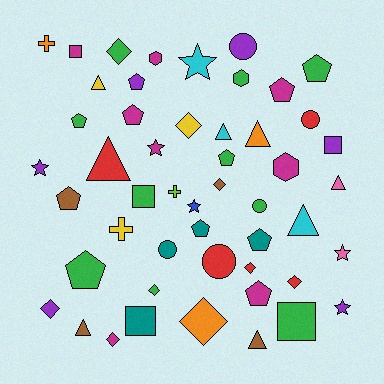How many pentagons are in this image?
There are 11 pentagons.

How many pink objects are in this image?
There are 2 pink objects.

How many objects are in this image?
There are 50 objects.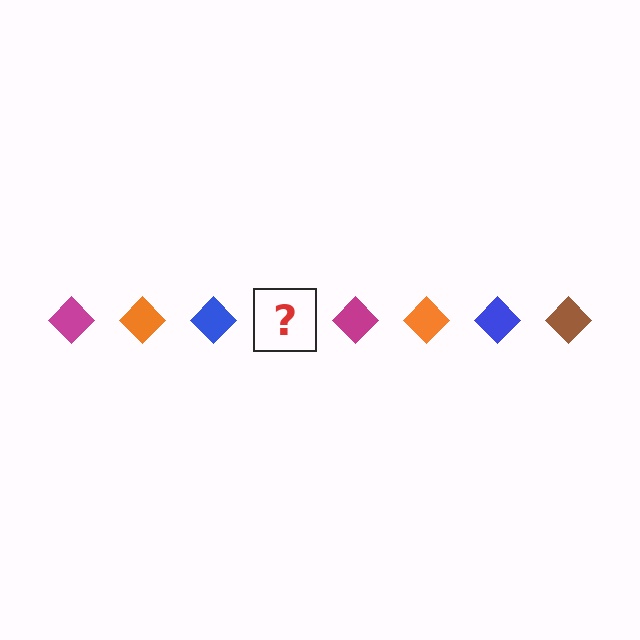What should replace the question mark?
The question mark should be replaced with a brown diamond.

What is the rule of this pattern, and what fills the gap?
The rule is that the pattern cycles through magenta, orange, blue, brown diamonds. The gap should be filled with a brown diamond.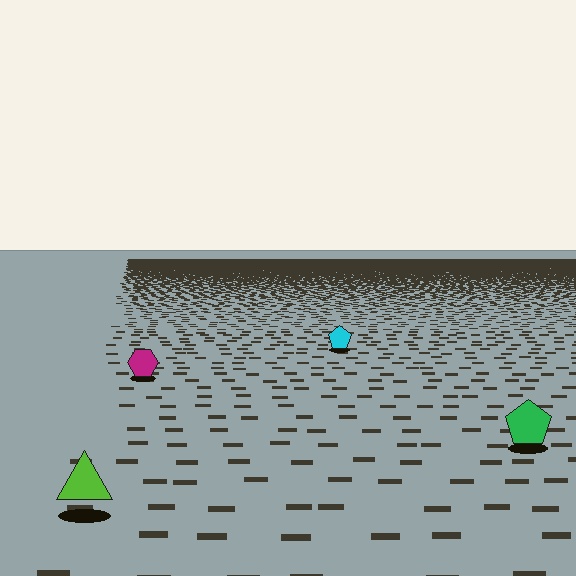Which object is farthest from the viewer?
The cyan pentagon is farthest from the viewer. It appears smaller and the ground texture around it is denser.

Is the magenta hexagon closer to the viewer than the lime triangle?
No. The lime triangle is closer — you can tell from the texture gradient: the ground texture is coarser near it.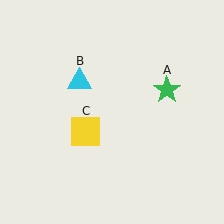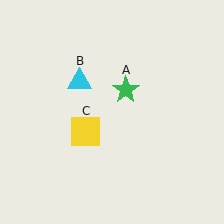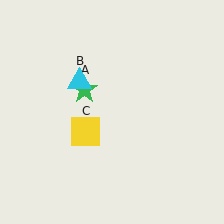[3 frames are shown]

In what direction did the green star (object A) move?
The green star (object A) moved left.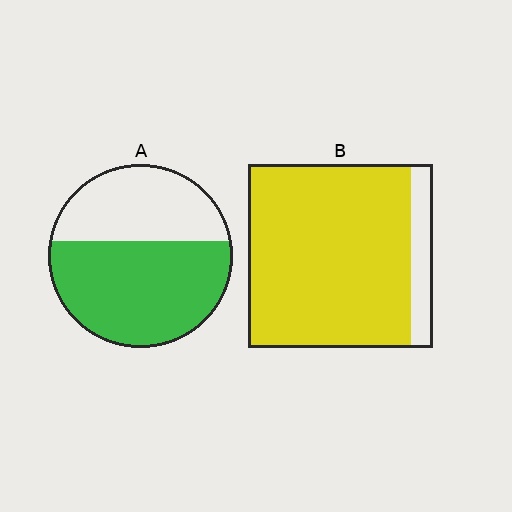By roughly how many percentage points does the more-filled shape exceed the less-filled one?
By roughly 30 percentage points (B over A).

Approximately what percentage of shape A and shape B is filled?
A is approximately 60% and B is approximately 90%.